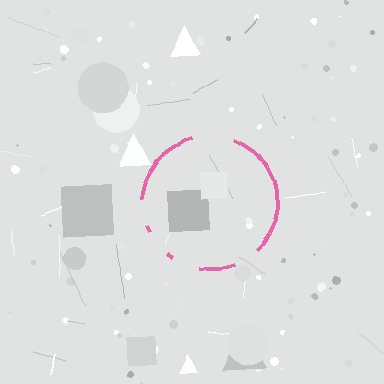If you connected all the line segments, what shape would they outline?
They would outline a circle.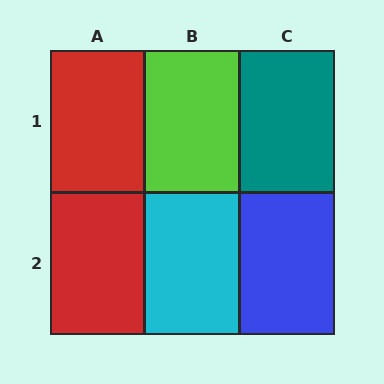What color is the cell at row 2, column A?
Red.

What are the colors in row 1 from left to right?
Red, lime, teal.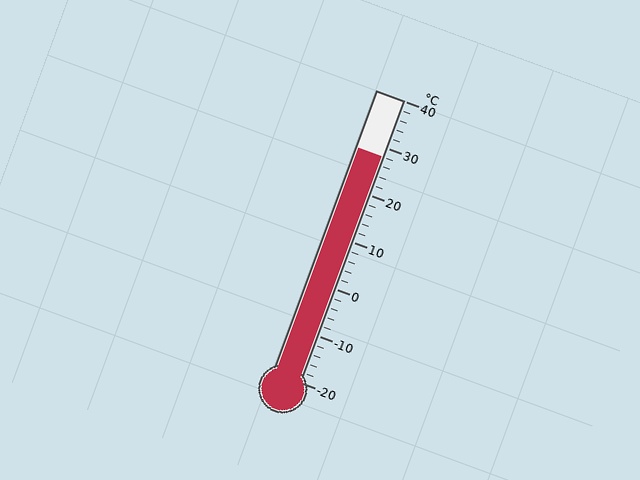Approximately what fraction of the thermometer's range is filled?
The thermometer is filled to approximately 80% of its range.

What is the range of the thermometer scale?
The thermometer scale ranges from -20°C to 40°C.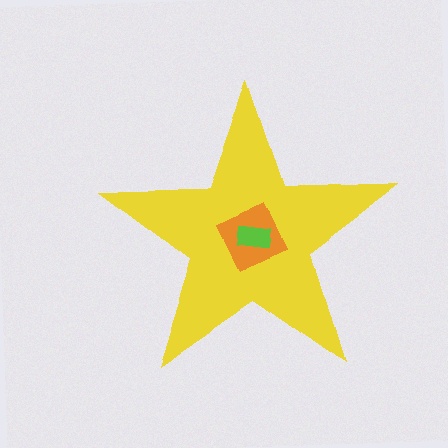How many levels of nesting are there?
3.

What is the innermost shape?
The lime rectangle.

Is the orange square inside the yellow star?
Yes.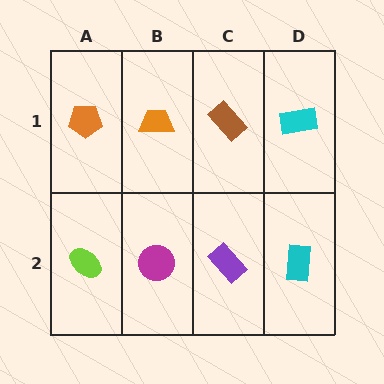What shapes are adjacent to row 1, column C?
A purple rectangle (row 2, column C), an orange trapezoid (row 1, column B), a cyan rectangle (row 1, column D).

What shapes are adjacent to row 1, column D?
A cyan rectangle (row 2, column D), a brown rectangle (row 1, column C).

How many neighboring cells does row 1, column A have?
2.